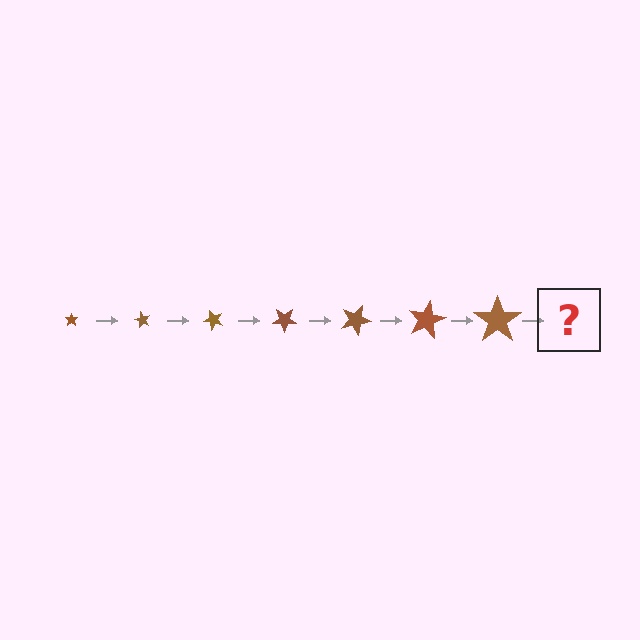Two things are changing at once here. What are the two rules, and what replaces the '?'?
The two rules are that the star grows larger each step and it rotates 60 degrees each step. The '?' should be a star, larger than the previous one and rotated 420 degrees from the start.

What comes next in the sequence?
The next element should be a star, larger than the previous one and rotated 420 degrees from the start.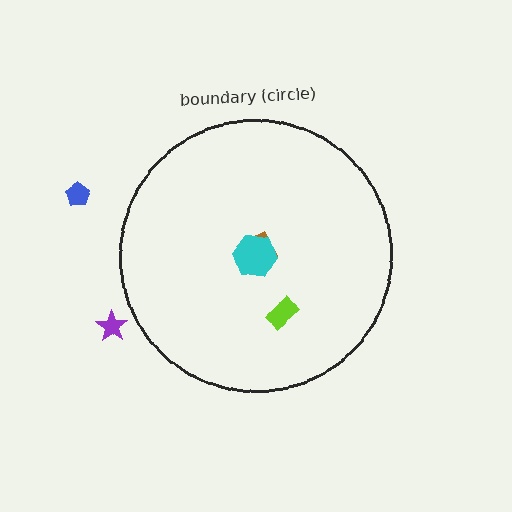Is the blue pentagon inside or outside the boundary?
Outside.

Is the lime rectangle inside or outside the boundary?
Inside.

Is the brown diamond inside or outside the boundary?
Inside.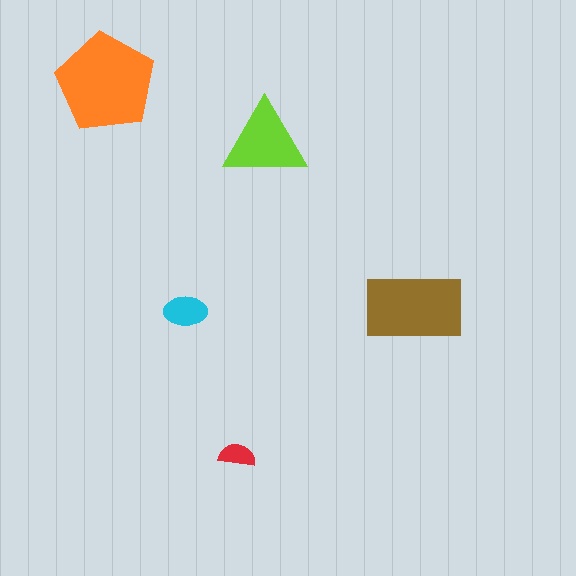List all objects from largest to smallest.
The orange pentagon, the brown rectangle, the lime triangle, the cyan ellipse, the red semicircle.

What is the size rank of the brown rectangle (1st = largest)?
2nd.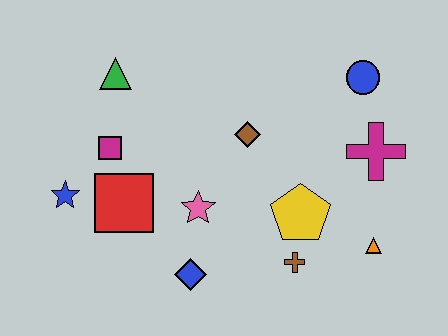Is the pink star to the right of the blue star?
Yes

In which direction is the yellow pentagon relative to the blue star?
The yellow pentagon is to the right of the blue star.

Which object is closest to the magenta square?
The red square is closest to the magenta square.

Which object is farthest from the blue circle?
The blue star is farthest from the blue circle.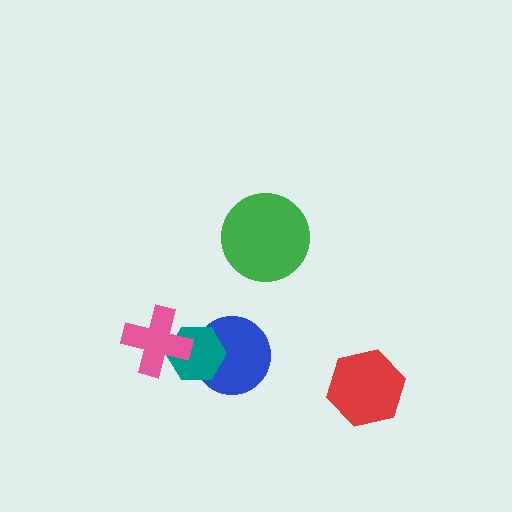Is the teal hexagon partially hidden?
Yes, it is partially covered by another shape.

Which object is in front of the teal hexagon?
The pink cross is in front of the teal hexagon.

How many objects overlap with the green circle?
0 objects overlap with the green circle.